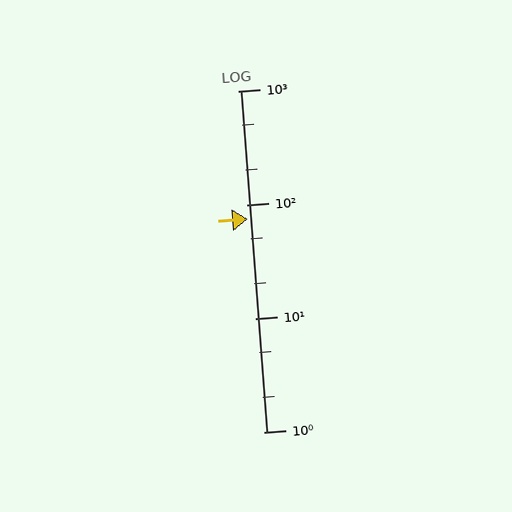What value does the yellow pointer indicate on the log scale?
The pointer indicates approximately 74.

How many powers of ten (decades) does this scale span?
The scale spans 3 decades, from 1 to 1000.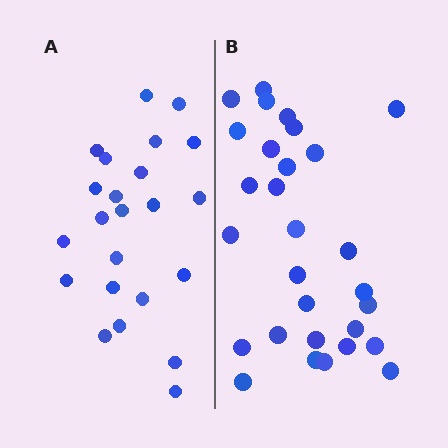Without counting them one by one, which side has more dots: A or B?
Region B (the right region) has more dots.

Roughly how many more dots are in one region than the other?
Region B has about 6 more dots than region A.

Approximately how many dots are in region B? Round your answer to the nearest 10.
About 30 dots. (The exact count is 29, which rounds to 30.)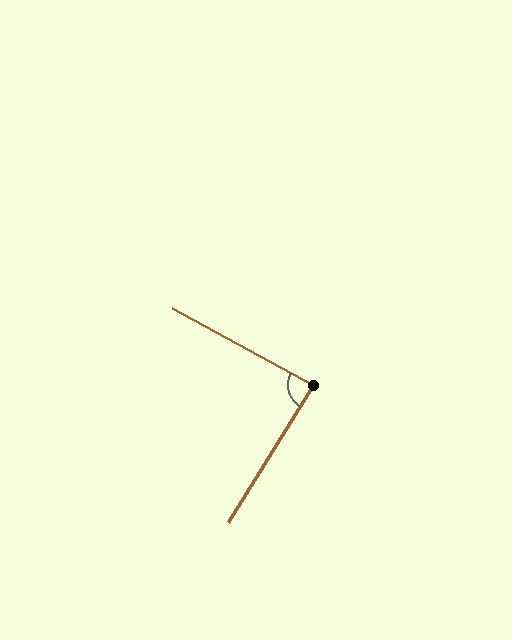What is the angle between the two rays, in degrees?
Approximately 87 degrees.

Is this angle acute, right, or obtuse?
It is approximately a right angle.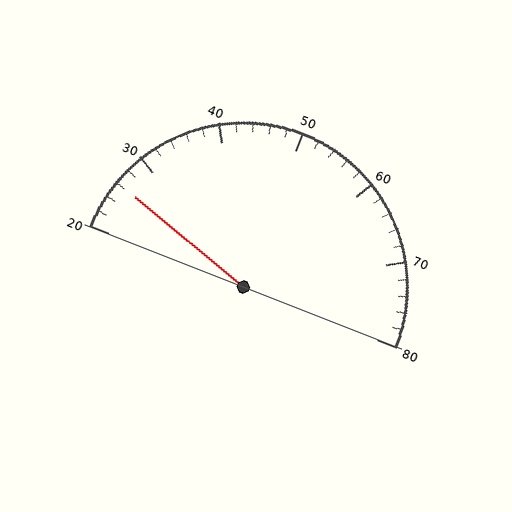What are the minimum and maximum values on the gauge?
The gauge ranges from 20 to 80.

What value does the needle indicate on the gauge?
The needle indicates approximately 26.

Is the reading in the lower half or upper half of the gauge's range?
The reading is in the lower half of the range (20 to 80).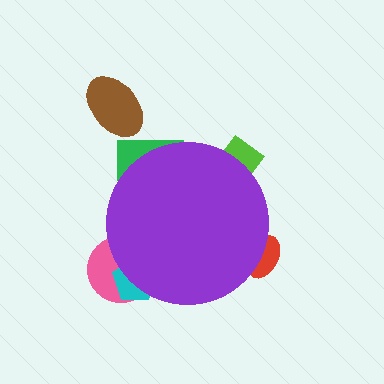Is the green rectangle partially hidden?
Yes, the green rectangle is partially hidden behind the purple circle.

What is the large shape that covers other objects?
A purple circle.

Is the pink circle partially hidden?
Yes, the pink circle is partially hidden behind the purple circle.